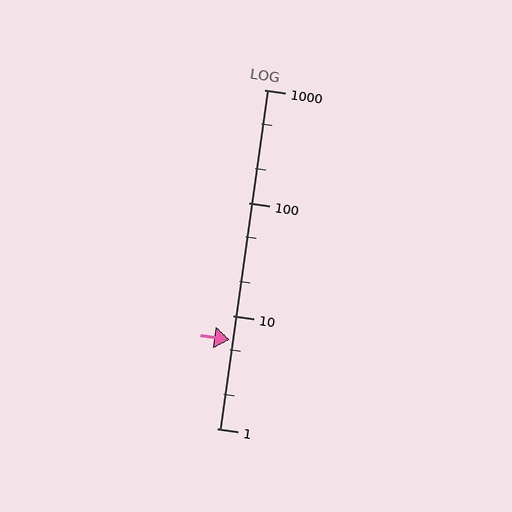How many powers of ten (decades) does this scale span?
The scale spans 3 decades, from 1 to 1000.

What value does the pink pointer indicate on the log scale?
The pointer indicates approximately 6.1.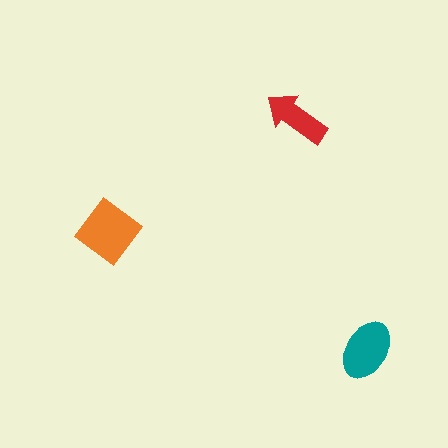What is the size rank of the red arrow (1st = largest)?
3rd.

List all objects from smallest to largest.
The red arrow, the teal ellipse, the orange diamond.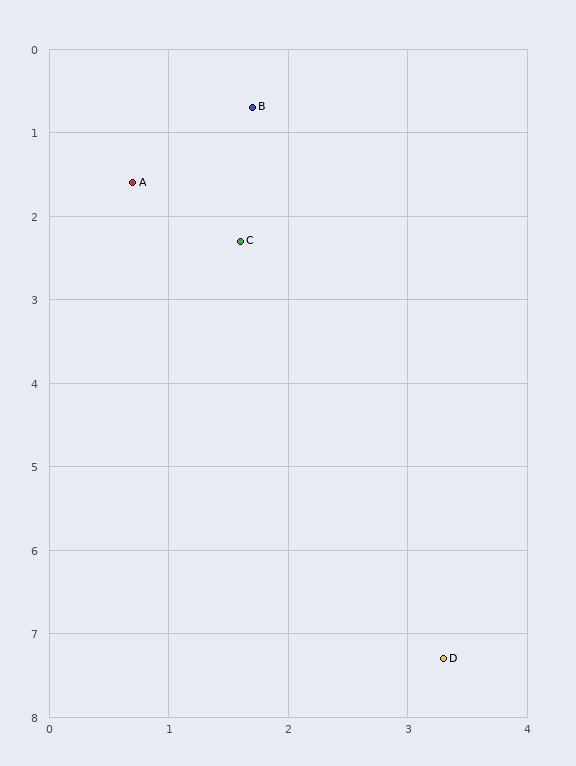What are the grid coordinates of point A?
Point A is at approximately (0.7, 1.6).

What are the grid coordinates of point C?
Point C is at approximately (1.6, 2.3).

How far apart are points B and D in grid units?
Points B and D are about 6.8 grid units apart.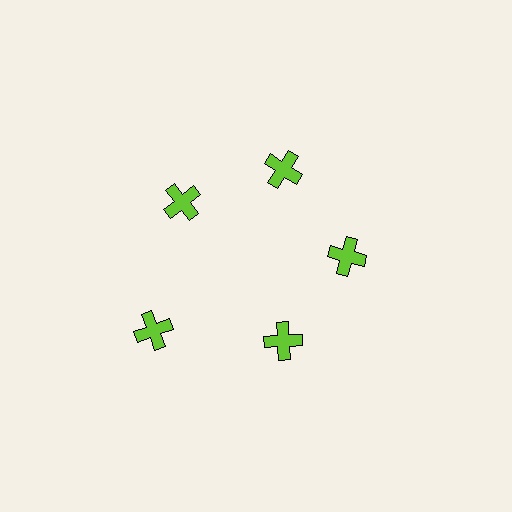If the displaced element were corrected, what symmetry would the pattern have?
It would have 5-fold rotational symmetry — the pattern would map onto itself every 72 degrees.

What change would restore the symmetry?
The symmetry would be restored by moving it inward, back onto the ring so that all 5 crosses sit at equal angles and equal distance from the center.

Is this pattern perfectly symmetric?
No. The 5 lime crosses are arranged in a ring, but one element near the 8 o'clock position is pushed outward from the center, breaking the 5-fold rotational symmetry.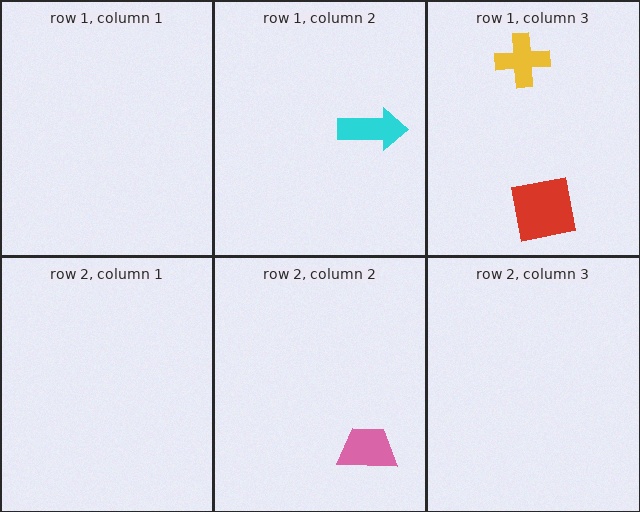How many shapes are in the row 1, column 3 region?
2.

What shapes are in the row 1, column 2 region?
The cyan arrow.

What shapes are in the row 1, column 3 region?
The yellow cross, the red square.